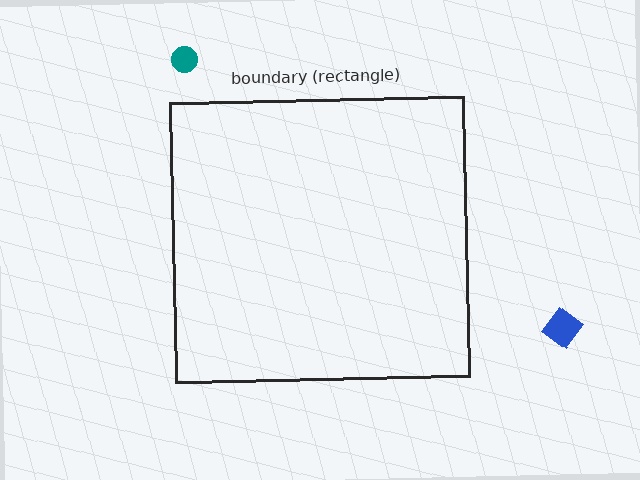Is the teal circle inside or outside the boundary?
Outside.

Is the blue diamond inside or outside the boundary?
Outside.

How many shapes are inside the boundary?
0 inside, 2 outside.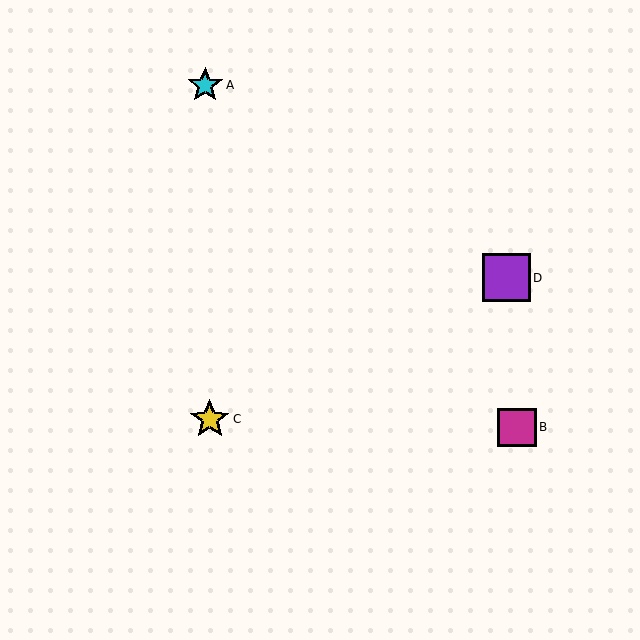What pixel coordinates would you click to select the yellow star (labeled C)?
Click at (210, 419) to select the yellow star C.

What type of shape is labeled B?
Shape B is a magenta square.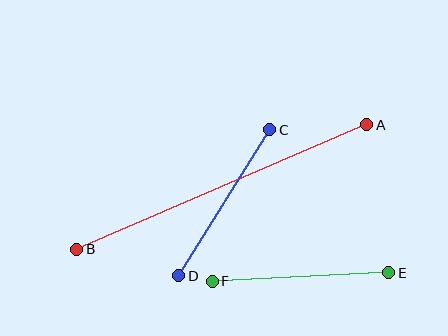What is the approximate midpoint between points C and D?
The midpoint is at approximately (224, 203) pixels.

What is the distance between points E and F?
The distance is approximately 176 pixels.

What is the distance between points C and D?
The distance is approximately 172 pixels.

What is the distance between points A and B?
The distance is approximately 316 pixels.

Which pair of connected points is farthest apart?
Points A and B are farthest apart.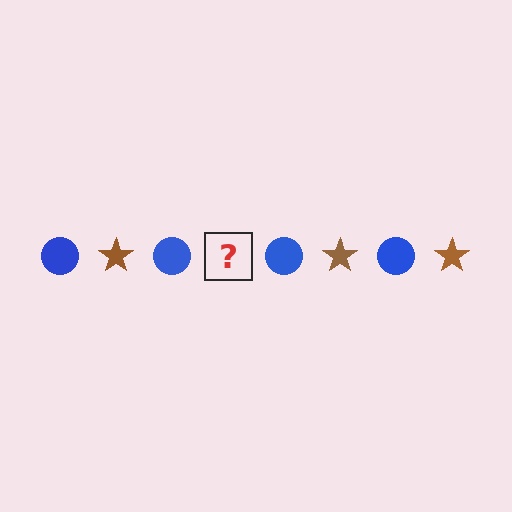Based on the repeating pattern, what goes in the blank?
The blank should be a brown star.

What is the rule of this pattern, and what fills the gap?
The rule is that the pattern alternates between blue circle and brown star. The gap should be filled with a brown star.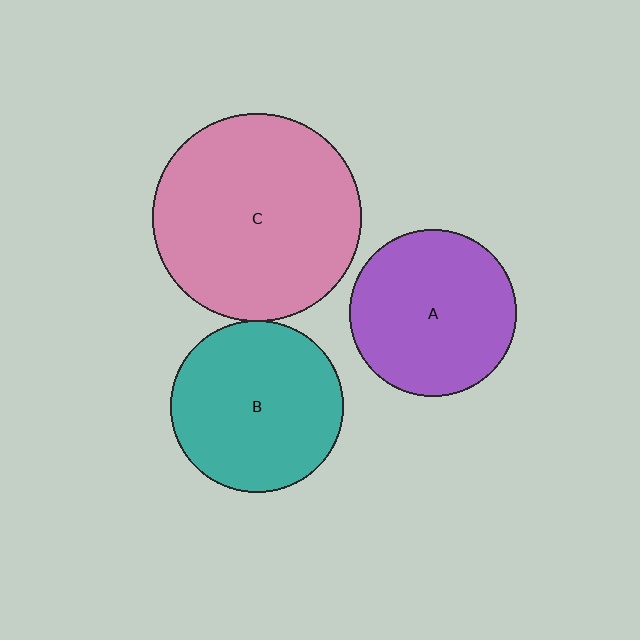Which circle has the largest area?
Circle C (pink).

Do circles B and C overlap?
Yes.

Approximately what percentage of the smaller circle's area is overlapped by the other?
Approximately 5%.